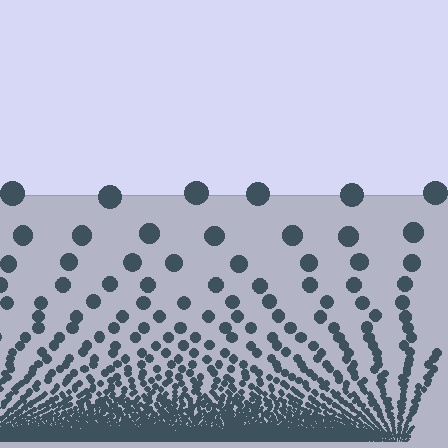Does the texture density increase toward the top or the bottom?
Density increases toward the bottom.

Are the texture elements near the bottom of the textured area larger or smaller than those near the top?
Smaller. The gradient is inverted — elements near the bottom are smaller and denser.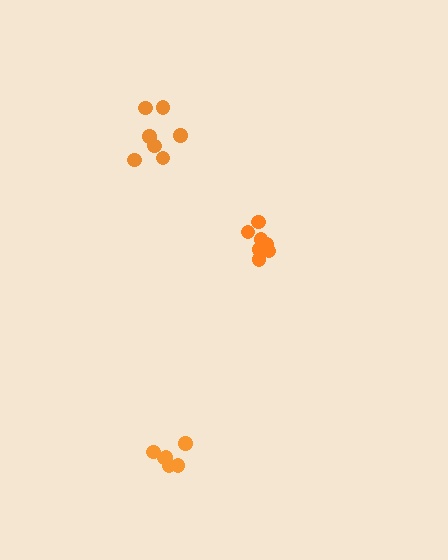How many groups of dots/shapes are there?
There are 3 groups.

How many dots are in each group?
Group 1: 6 dots, Group 2: 7 dots, Group 3: 7 dots (20 total).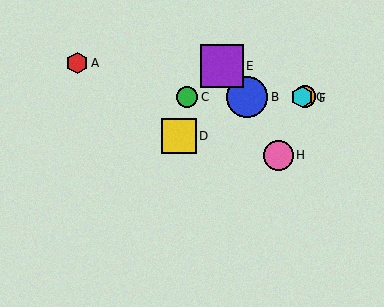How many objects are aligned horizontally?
4 objects (B, C, F, G) are aligned horizontally.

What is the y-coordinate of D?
Object D is at y≈136.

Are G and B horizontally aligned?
Yes, both are at y≈97.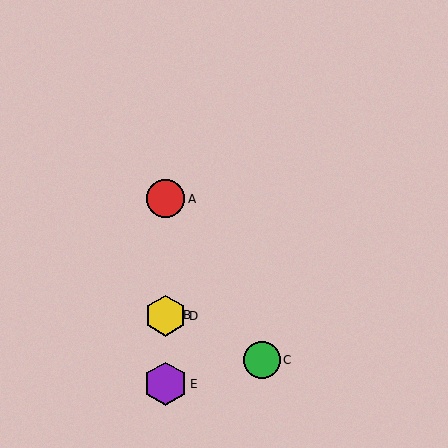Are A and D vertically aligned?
Yes, both are at x≈166.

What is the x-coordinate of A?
Object A is at x≈166.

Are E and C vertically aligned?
No, E is at x≈166 and C is at x≈262.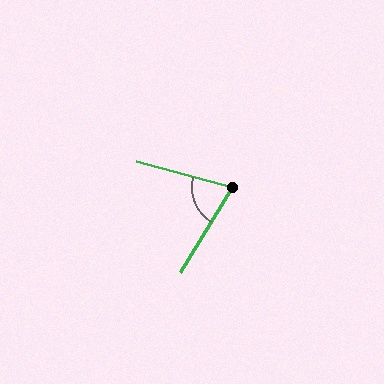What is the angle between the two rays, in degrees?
Approximately 74 degrees.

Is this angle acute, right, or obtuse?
It is acute.